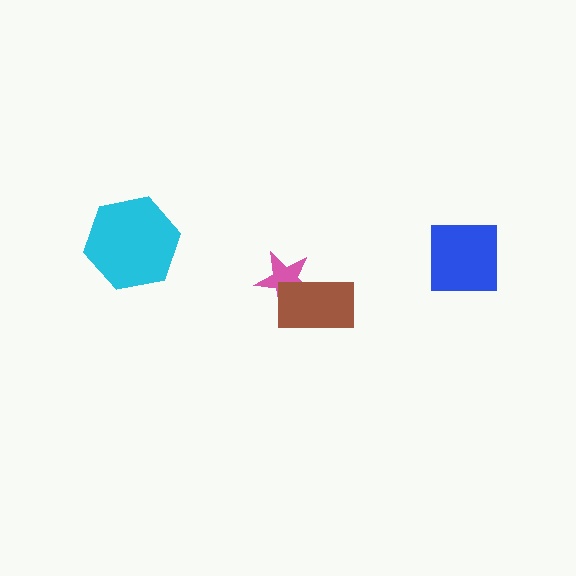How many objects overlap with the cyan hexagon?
0 objects overlap with the cyan hexagon.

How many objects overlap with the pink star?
1 object overlaps with the pink star.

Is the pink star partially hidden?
Yes, it is partially covered by another shape.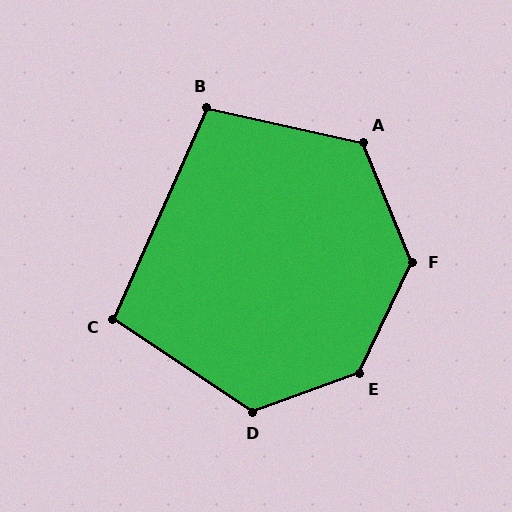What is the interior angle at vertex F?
Approximately 132 degrees (obtuse).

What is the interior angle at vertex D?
Approximately 126 degrees (obtuse).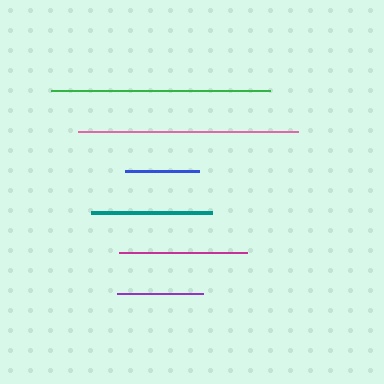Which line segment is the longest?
The pink line is the longest at approximately 220 pixels.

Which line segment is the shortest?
The blue line is the shortest at approximately 74 pixels.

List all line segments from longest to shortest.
From longest to shortest: pink, green, magenta, teal, purple, blue.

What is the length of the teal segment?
The teal segment is approximately 122 pixels long.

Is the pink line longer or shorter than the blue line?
The pink line is longer than the blue line.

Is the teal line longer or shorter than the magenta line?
The magenta line is longer than the teal line.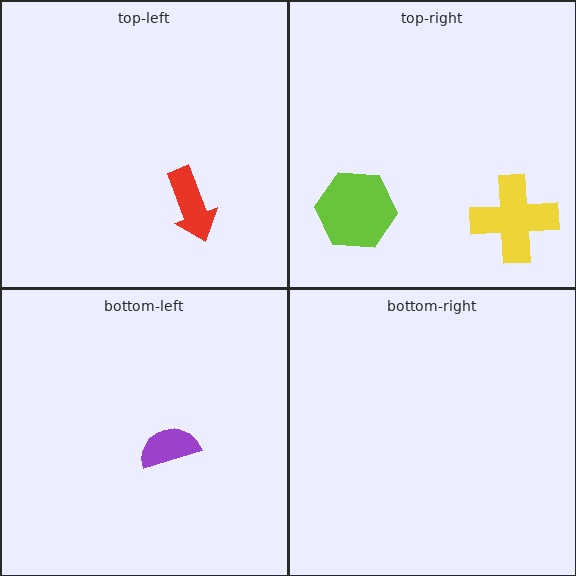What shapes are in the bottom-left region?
The purple semicircle.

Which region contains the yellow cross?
The top-right region.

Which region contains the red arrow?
The top-left region.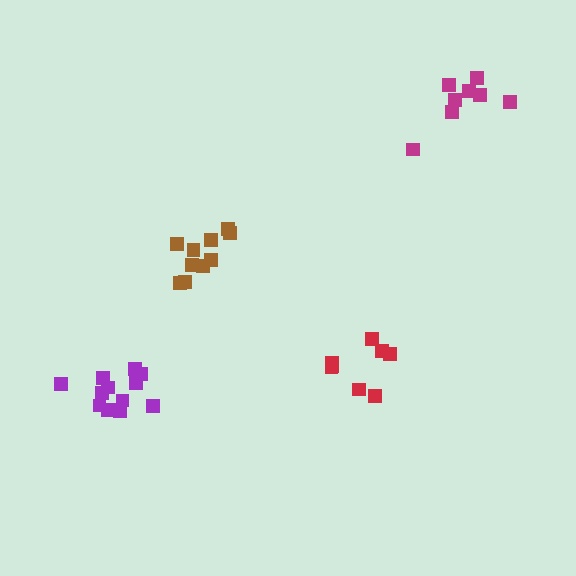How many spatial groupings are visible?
There are 4 spatial groupings.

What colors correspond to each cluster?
The clusters are colored: red, magenta, brown, purple.